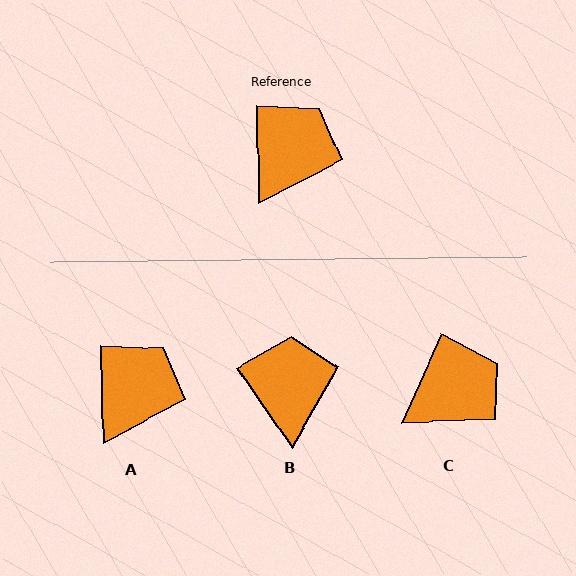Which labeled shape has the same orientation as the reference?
A.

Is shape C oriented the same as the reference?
No, it is off by about 25 degrees.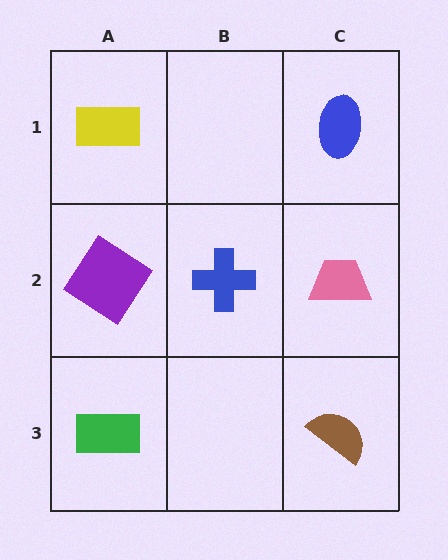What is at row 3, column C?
A brown semicircle.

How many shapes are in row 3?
2 shapes.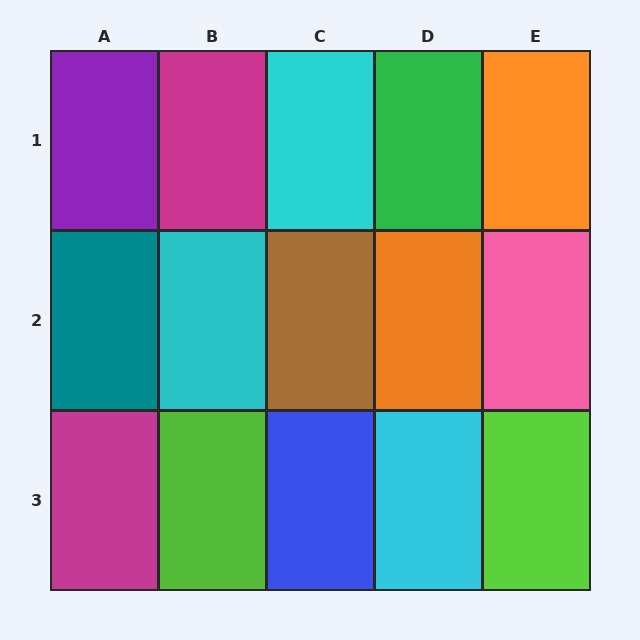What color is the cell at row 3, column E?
Lime.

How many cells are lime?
2 cells are lime.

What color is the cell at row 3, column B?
Lime.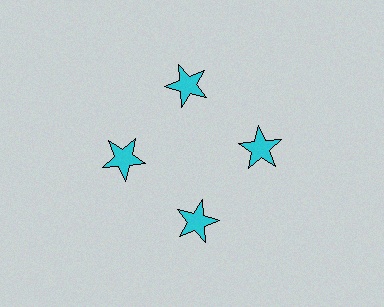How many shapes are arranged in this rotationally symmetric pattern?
There are 4 shapes, arranged in 4 groups of 1.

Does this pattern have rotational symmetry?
Yes, this pattern has 4-fold rotational symmetry. It looks the same after rotating 90 degrees around the center.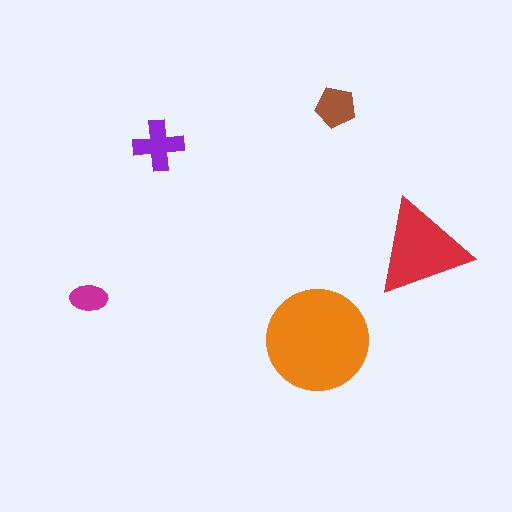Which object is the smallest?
The magenta ellipse.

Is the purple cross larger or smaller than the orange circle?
Smaller.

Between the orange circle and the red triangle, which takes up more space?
The orange circle.